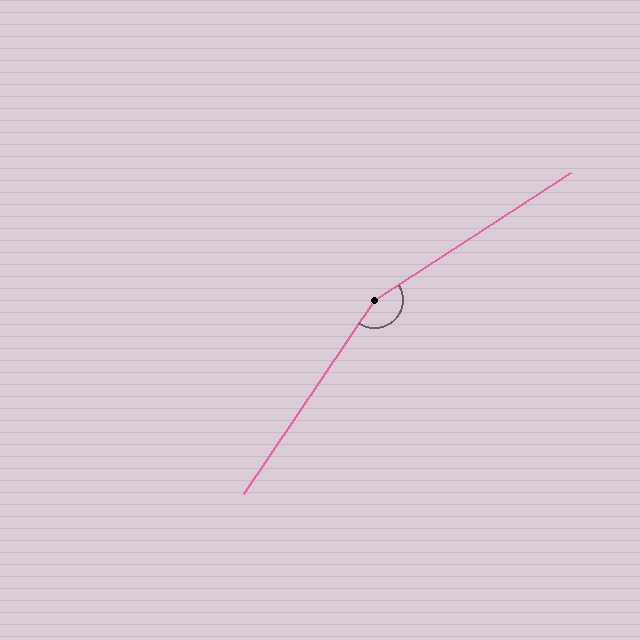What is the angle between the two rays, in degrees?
Approximately 157 degrees.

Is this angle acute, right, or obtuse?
It is obtuse.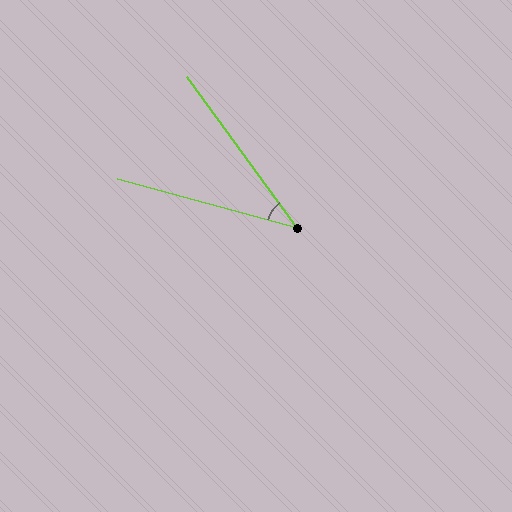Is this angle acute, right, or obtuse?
It is acute.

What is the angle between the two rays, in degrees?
Approximately 39 degrees.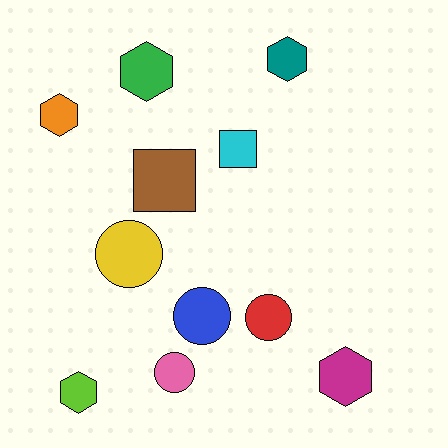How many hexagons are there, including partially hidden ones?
There are 5 hexagons.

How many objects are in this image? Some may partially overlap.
There are 11 objects.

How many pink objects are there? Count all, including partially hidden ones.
There is 1 pink object.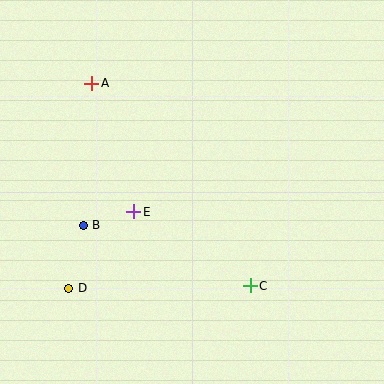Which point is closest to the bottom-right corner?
Point C is closest to the bottom-right corner.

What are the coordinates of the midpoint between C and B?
The midpoint between C and B is at (167, 255).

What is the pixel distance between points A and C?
The distance between A and C is 257 pixels.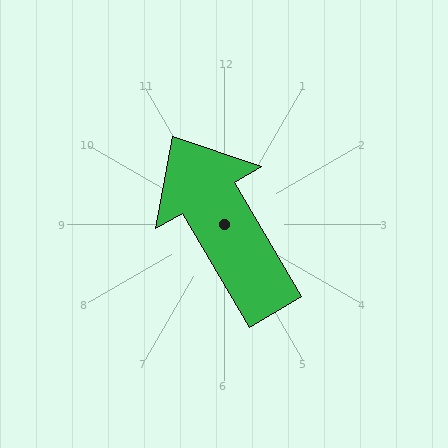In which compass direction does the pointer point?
Northwest.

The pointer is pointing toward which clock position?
Roughly 11 o'clock.